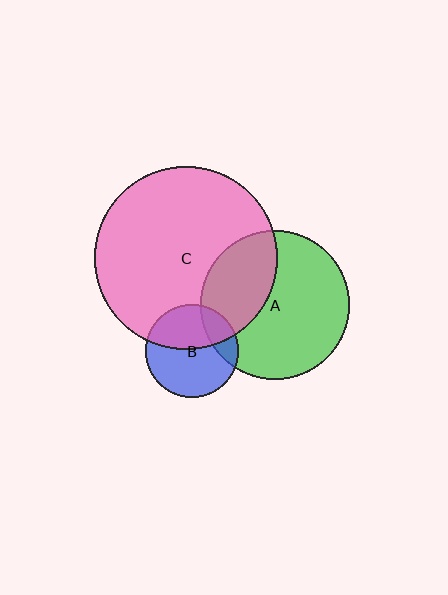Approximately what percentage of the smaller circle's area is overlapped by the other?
Approximately 40%.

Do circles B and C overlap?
Yes.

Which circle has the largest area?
Circle C (pink).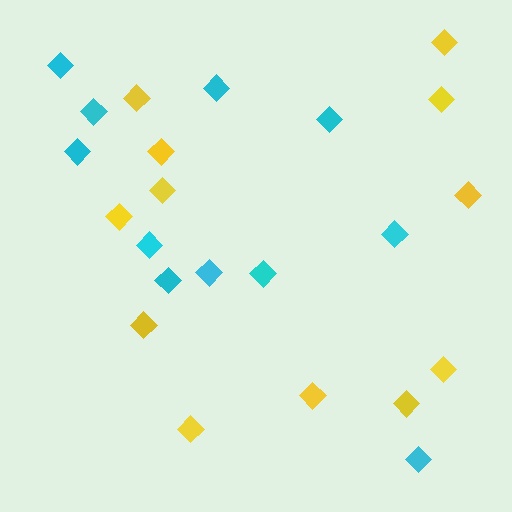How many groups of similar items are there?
There are 2 groups: one group of yellow diamonds (12) and one group of cyan diamonds (11).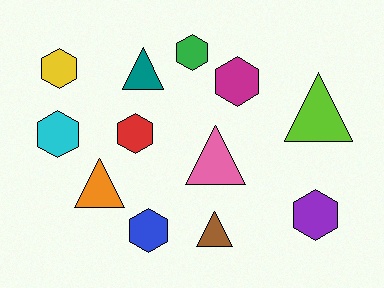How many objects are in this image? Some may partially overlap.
There are 12 objects.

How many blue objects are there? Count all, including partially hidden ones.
There is 1 blue object.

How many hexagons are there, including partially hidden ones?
There are 7 hexagons.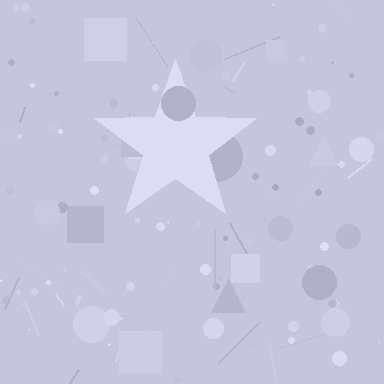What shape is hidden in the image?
A star is hidden in the image.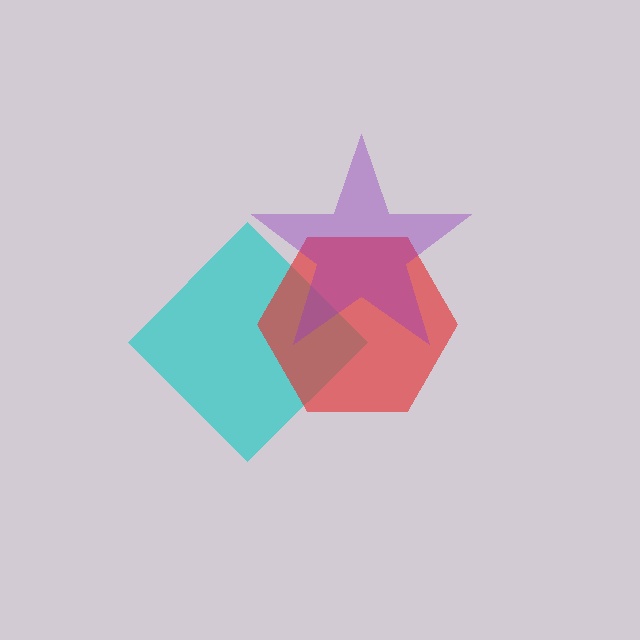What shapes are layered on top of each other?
The layered shapes are: a cyan diamond, a red hexagon, a purple star.